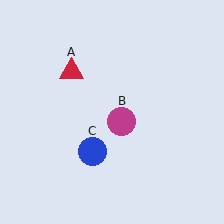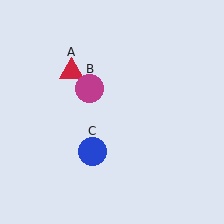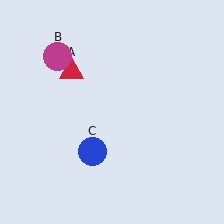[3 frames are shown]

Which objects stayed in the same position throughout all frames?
Red triangle (object A) and blue circle (object C) remained stationary.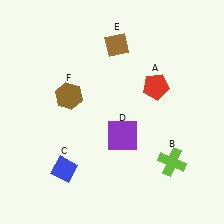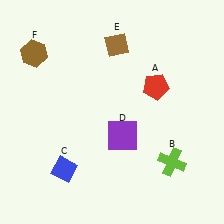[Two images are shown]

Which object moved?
The brown hexagon (F) moved up.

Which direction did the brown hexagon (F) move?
The brown hexagon (F) moved up.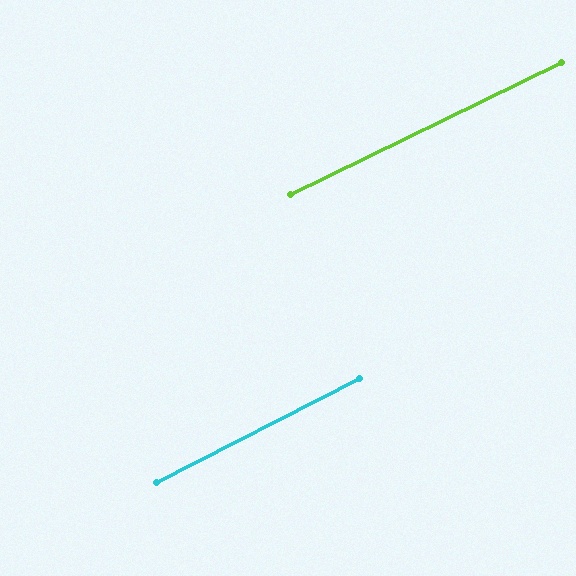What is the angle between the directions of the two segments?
Approximately 1 degree.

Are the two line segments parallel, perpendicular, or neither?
Parallel — their directions differ by only 1.2°.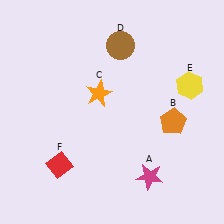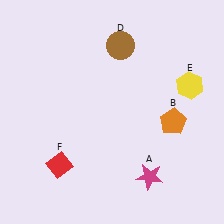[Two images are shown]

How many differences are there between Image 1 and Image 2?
There is 1 difference between the two images.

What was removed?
The orange star (C) was removed in Image 2.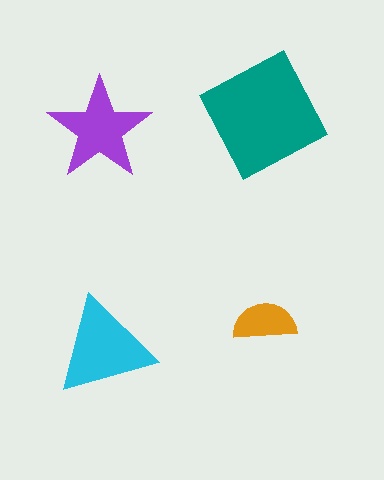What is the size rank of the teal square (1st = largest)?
1st.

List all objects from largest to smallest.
The teal square, the cyan triangle, the purple star, the orange semicircle.